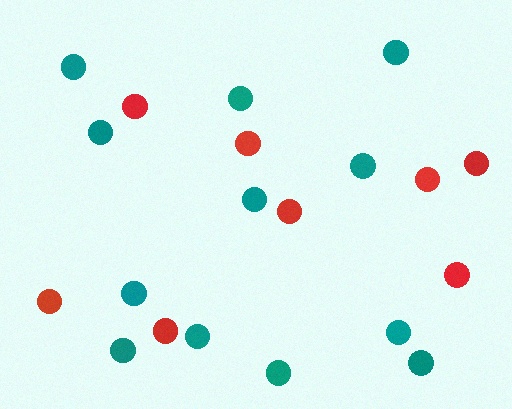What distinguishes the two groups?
There are 2 groups: one group of red circles (8) and one group of teal circles (12).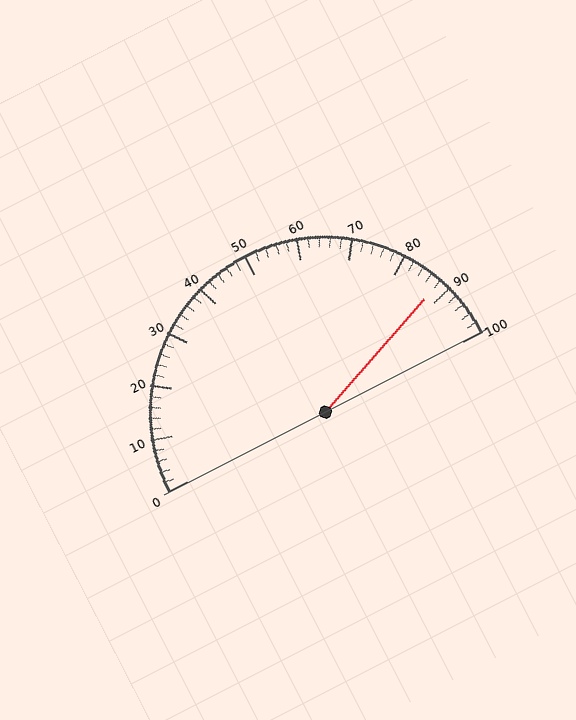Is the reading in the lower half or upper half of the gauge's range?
The reading is in the upper half of the range (0 to 100).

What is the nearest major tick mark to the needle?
The nearest major tick mark is 90.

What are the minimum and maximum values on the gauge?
The gauge ranges from 0 to 100.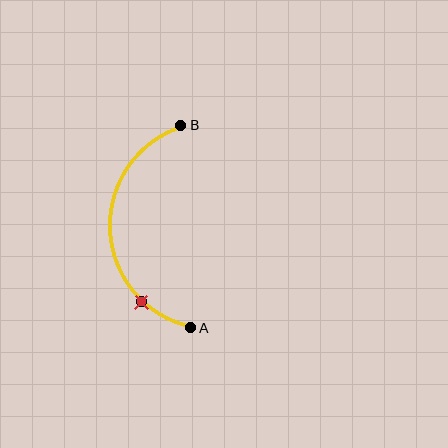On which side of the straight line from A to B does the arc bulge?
The arc bulges to the left of the straight line connecting A and B.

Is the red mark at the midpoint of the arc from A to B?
No. The red mark lies on the arc but is closer to endpoint A. The arc midpoint would be at the point on the curve equidistant along the arc from both A and B.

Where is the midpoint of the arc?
The arc midpoint is the point on the curve farthest from the straight line joining A and B. It sits to the left of that line.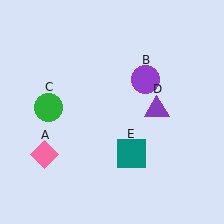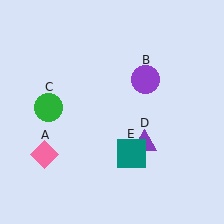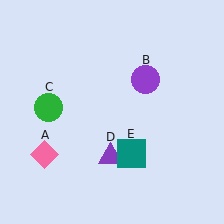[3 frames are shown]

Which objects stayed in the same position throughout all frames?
Pink diamond (object A) and purple circle (object B) and green circle (object C) and teal square (object E) remained stationary.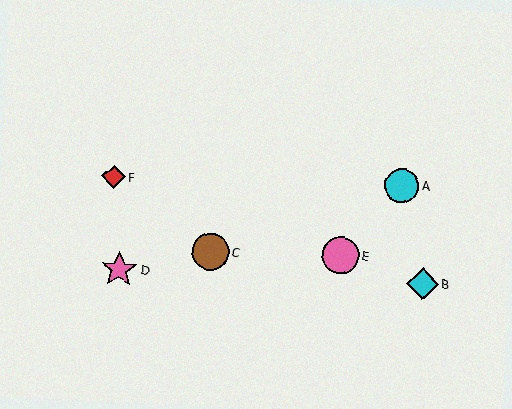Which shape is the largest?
The brown circle (labeled C) is the largest.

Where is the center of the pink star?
The center of the pink star is at (119, 269).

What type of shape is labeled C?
Shape C is a brown circle.